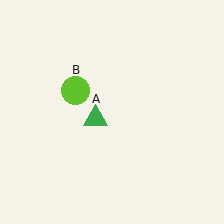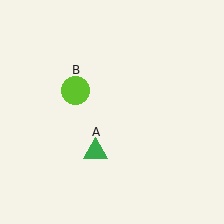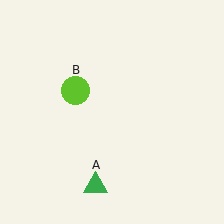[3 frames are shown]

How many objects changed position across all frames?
1 object changed position: green triangle (object A).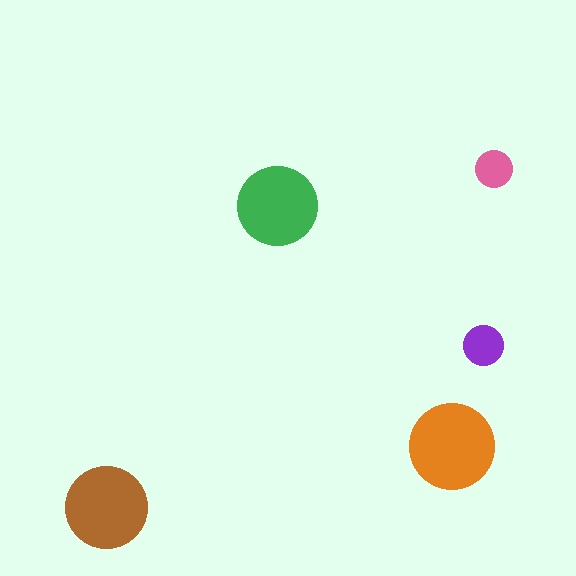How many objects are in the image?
There are 5 objects in the image.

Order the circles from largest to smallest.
the orange one, the brown one, the green one, the purple one, the pink one.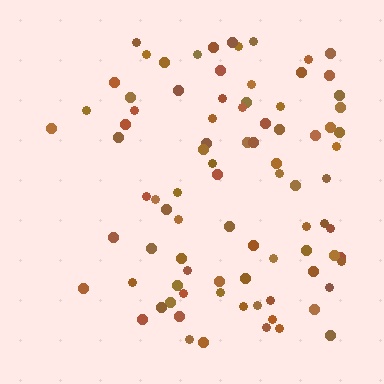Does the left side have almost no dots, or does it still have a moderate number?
Still a moderate number, just noticeably fewer than the right.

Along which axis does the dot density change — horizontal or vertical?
Horizontal.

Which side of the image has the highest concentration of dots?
The right.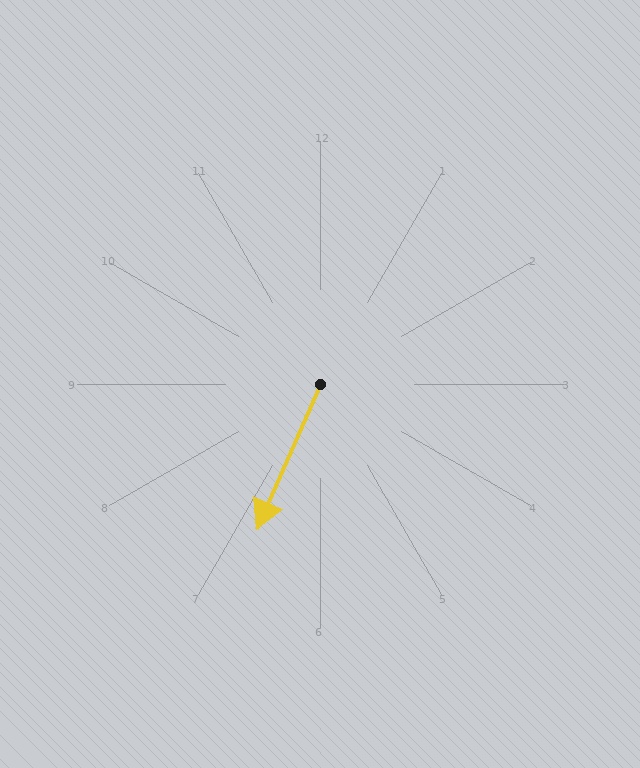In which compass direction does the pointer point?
Southwest.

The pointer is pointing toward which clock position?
Roughly 7 o'clock.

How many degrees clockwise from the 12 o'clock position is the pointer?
Approximately 204 degrees.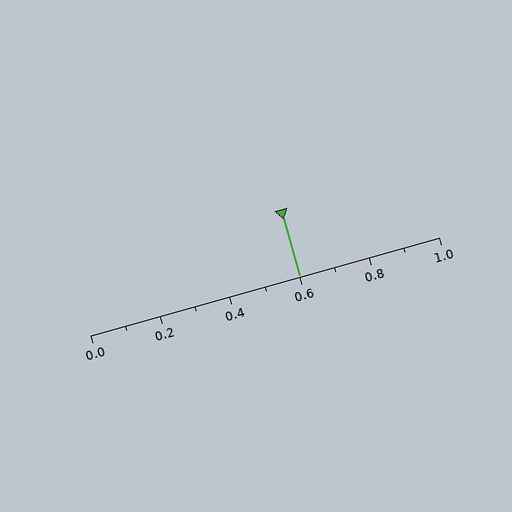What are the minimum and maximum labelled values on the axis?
The axis runs from 0.0 to 1.0.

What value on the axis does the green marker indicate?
The marker indicates approximately 0.6.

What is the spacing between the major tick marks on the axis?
The major ticks are spaced 0.2 apart.